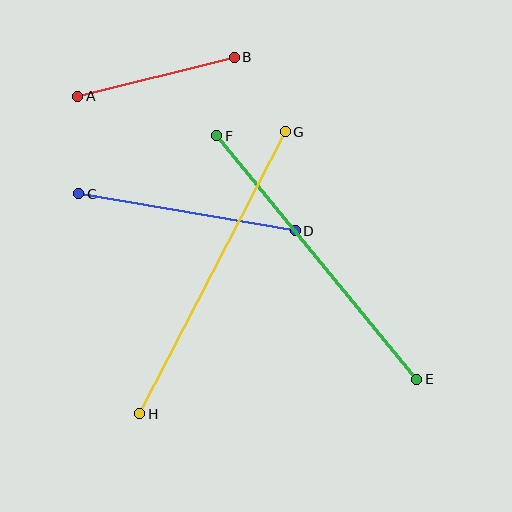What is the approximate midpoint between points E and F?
The midpoint is at approximately (317, 257) pixels.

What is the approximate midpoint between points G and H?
The midpoint is at approximately (212, 273) pixels.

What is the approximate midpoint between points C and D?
The midpoint is at approximately (187, 212) pixels.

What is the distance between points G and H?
The distance is approximately 317 pixels.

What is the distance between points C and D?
The distance is approximately 220 pixels.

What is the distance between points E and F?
The distance is approximately 315 pixels.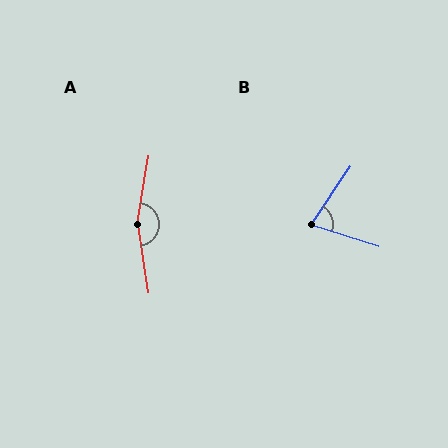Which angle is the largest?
A, at approximately 161 degrees.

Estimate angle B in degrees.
Approximately 74 degrees.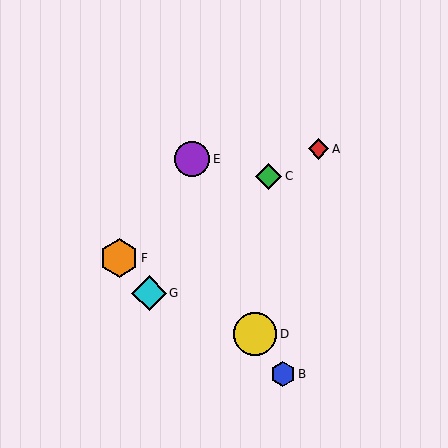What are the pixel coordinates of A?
Object A is at (319, 149).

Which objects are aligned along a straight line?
Objects A, C, F are aligned along a straight line.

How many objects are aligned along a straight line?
3 objects (A, C, F) are aligned along a straight line.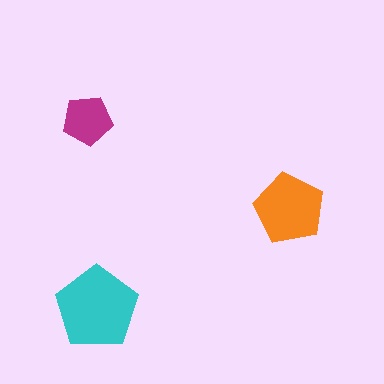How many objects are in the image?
There are 3 objects in the image.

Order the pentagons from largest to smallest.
the cyan one, the orange one, the magenta one.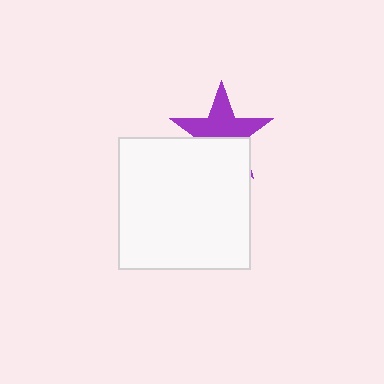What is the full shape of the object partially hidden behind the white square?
The partially hidden object is a purple star.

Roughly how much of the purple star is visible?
About half of it is visible (roughly 59%).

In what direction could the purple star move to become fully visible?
The purple star could move up. That would shift it out from behind the white square entirely.